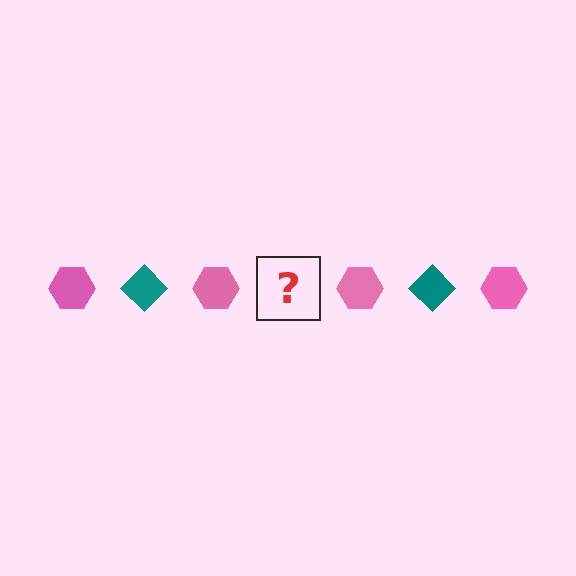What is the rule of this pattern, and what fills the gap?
The rule is that the pattern alternates between pink hexagon and teal diamond. The gap should be filled with a teal diamond.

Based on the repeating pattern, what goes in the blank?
The blank should be a teal diamond.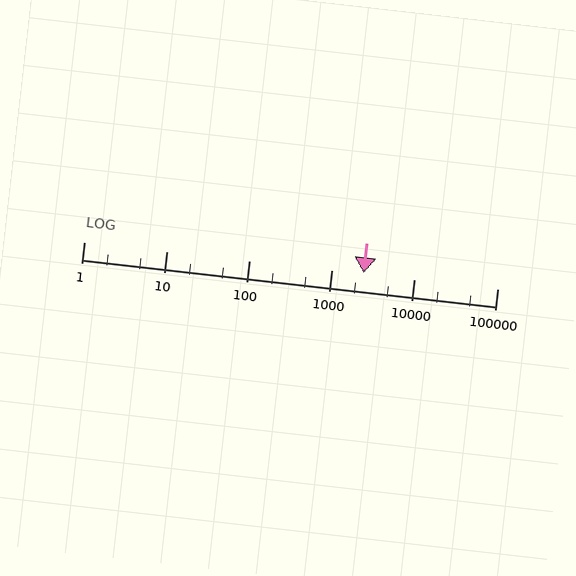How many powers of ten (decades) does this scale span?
The scale spans 5 decades, from 1 to 100000.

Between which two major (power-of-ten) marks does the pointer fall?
The pointer is between 1000 and 10000.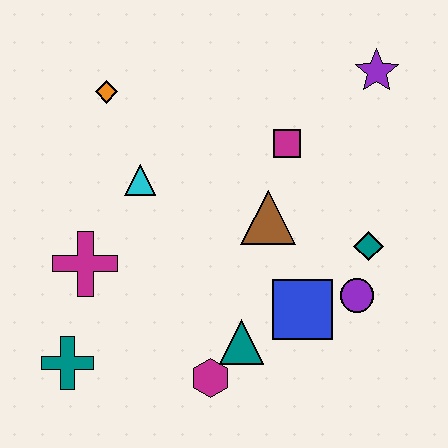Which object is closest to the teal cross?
The magenta cross is closest to the teal cross.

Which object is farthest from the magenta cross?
The purple star is farthest from the magenta cross.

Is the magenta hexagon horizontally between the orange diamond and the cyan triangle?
No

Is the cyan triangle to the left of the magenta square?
Yes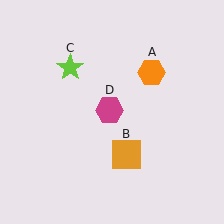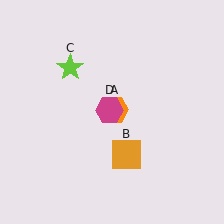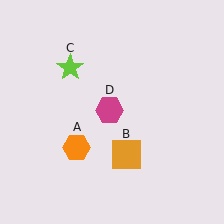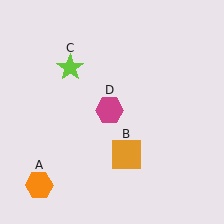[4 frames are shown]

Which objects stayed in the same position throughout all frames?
Orange square (object B) and lime star (object C) and magenta hexagon (object D) remained stationary.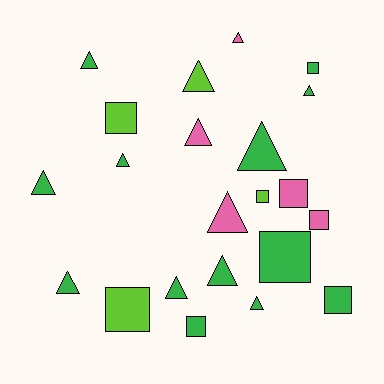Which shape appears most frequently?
Triangle, with 13 objects.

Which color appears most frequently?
Green, with 13 objects.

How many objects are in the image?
There are 22 objects.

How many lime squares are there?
There are 3 lime squares.